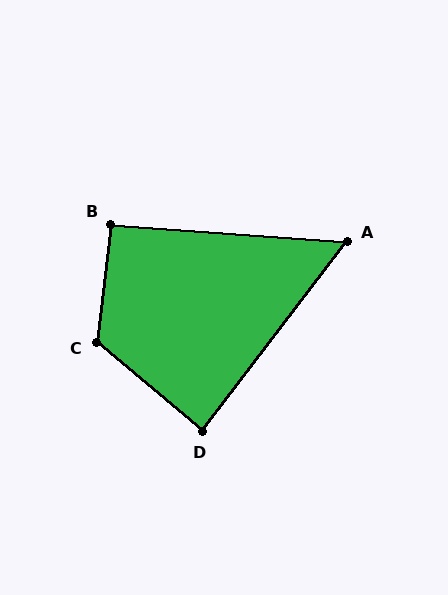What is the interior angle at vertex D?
Approximately 87 degrees (approximately right).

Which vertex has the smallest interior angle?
A, at approximately 57 degrees.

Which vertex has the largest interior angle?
C, at approximately 123 degrees.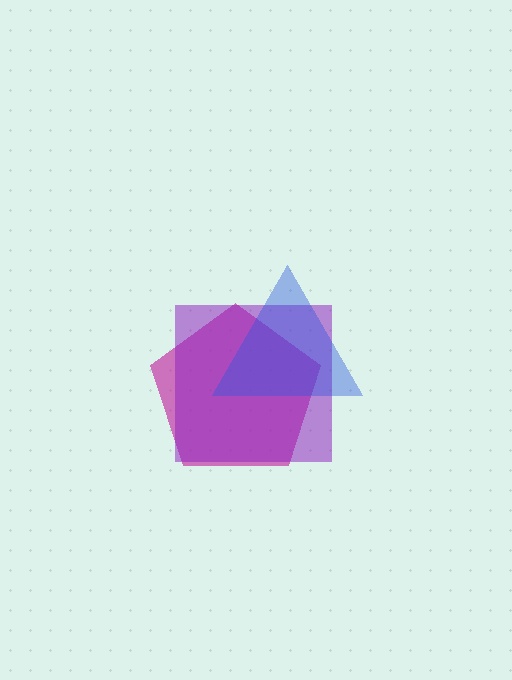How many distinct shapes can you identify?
There are 3 distinct shapes: a magenta pentagon, a purple square, a blue triangle.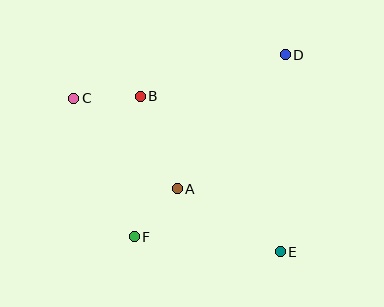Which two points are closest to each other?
Points A and F are closest to each other.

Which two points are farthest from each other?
Points C and E are farthest from each other.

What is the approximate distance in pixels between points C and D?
The distance between C and D is approximately 216 pixels.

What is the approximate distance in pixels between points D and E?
The distance between D and E is approximately 197 pixels.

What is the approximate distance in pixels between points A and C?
The distance between A and C is approximately 137 pixels.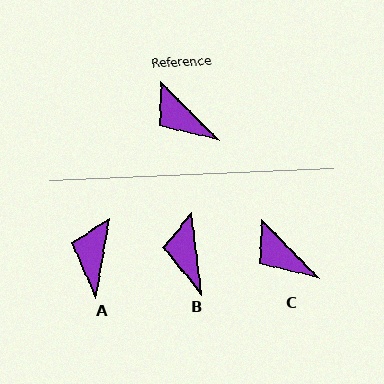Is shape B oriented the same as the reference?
No, it is off by about 38 degrees.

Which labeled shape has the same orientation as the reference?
C.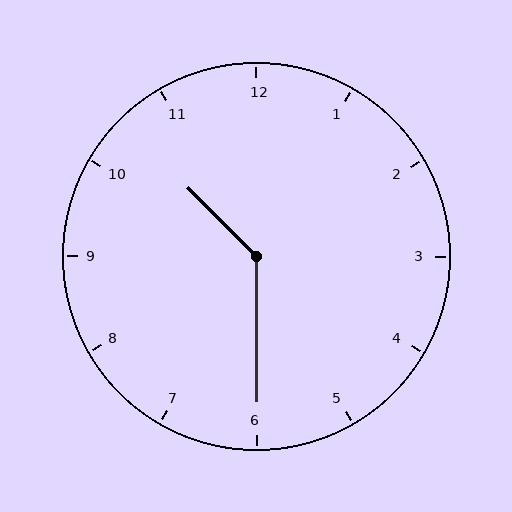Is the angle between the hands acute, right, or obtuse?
It is obtuse.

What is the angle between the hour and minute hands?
Approximately 135 degrees.